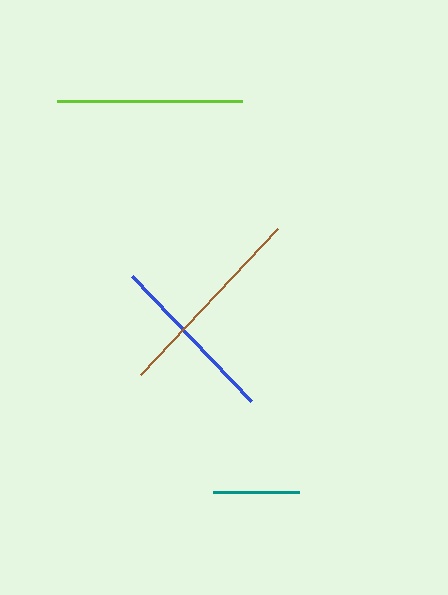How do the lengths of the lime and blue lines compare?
The lime and blue lines are approximately the same length.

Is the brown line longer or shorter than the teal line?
The brown line is longer than the teal line.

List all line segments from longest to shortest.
From longest to shortest: brown, lime, blue, teal.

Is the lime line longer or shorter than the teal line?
The lime line is longer than the teal line.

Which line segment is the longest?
The brown line is the longest at approximately 201 pixels.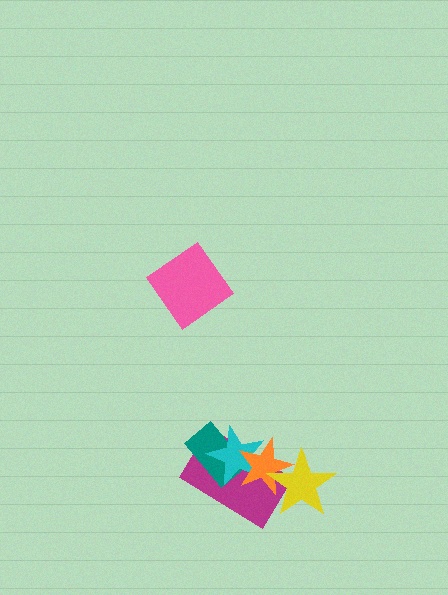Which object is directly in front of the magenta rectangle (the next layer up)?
The teal rectangle is directly in front of the magenta rectangle.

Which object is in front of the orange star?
The yellow star is in front of the orange star.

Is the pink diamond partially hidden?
No, no other shape covers it.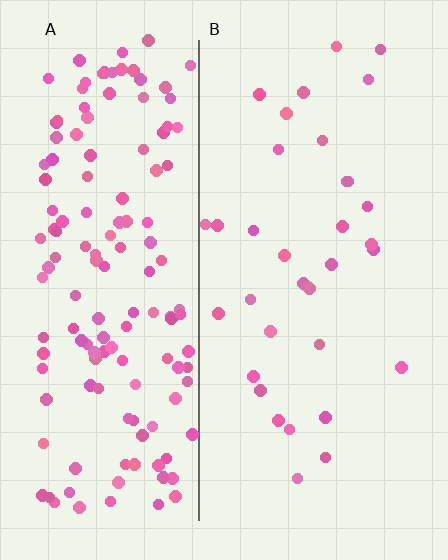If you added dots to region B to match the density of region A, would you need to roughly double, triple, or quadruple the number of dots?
Approximately quadruple.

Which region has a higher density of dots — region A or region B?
A (the left).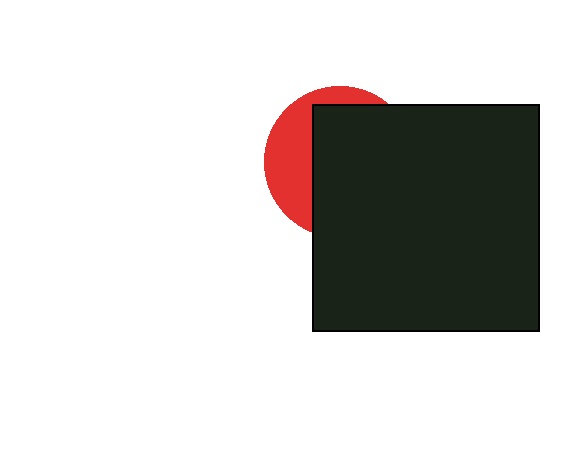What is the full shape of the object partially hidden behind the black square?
The partially hidden object is a red circle.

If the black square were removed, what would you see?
You would see the complete red circle.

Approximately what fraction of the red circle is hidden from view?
Roughly 68% of the red circle is hidden behind the black square.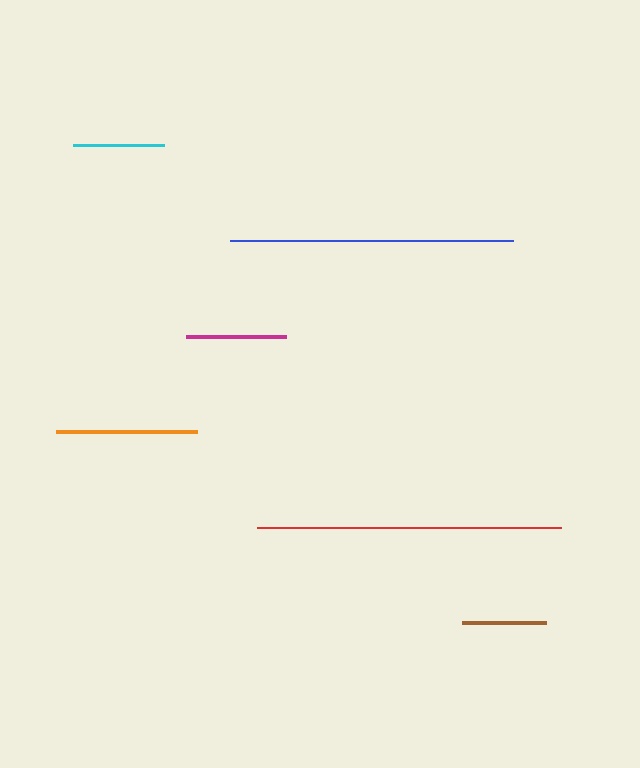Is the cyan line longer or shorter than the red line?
The red line is longer than the cyan line.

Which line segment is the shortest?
The brown line is the shortest at approximately 84 pixels.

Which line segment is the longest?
The red line is the longest at approximately 304 pixels.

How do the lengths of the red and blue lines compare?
The red and blue lines are approximately the same length.